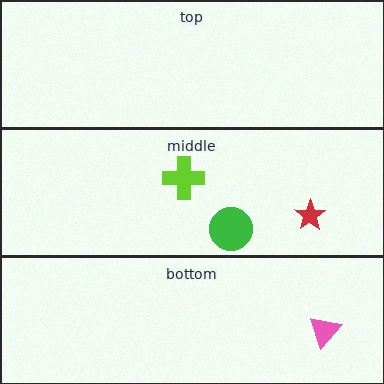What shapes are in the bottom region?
The pink triangle.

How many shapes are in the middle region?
3.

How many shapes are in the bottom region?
1.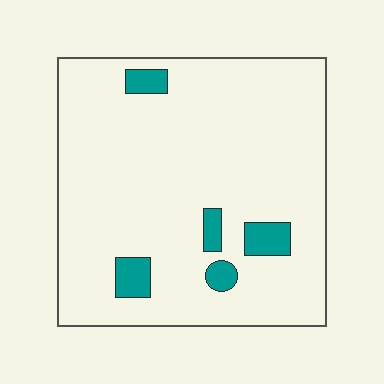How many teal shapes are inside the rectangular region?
5.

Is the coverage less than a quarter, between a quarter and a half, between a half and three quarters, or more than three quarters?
Less than a quarter.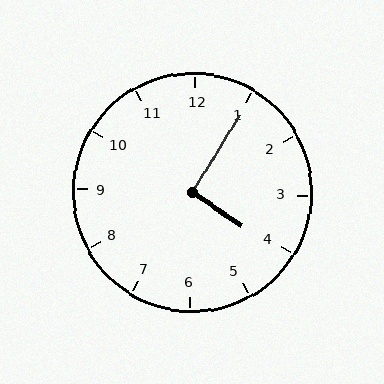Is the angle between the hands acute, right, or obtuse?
It is right.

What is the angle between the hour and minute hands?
Approximately 92 degrees.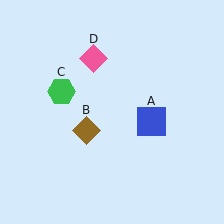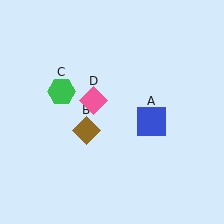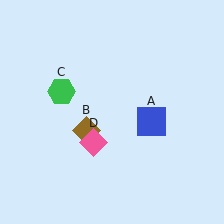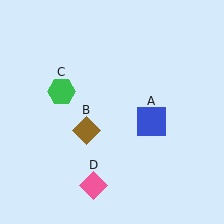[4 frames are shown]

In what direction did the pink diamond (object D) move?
The pink diamond (object D) moved down.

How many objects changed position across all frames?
1 object changed position: pink diamond (object D).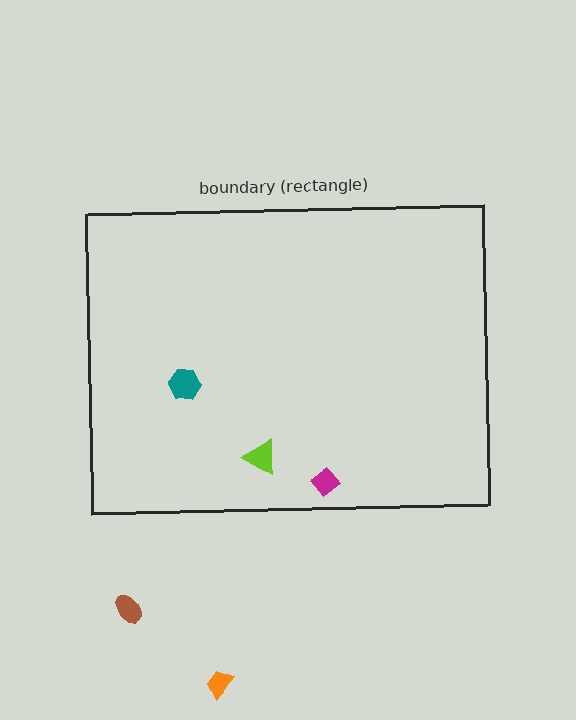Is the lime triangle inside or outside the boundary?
Inside.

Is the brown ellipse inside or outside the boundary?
Outside.